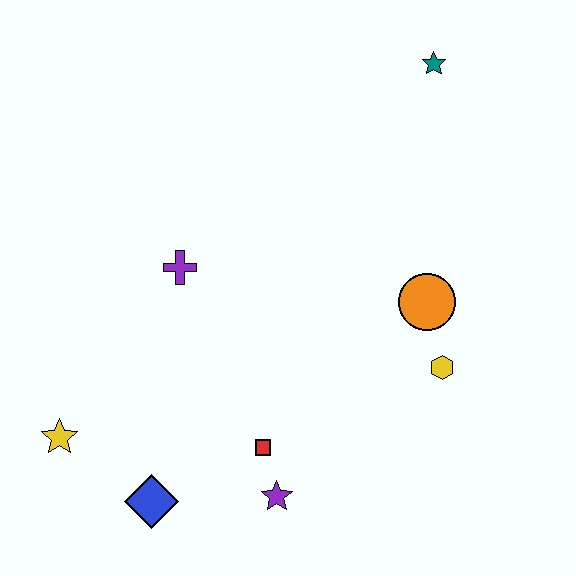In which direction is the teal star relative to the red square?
The teal star is above the red square.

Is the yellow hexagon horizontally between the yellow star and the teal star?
No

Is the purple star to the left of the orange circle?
Yes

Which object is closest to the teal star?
The orange circle is closest to the teal star.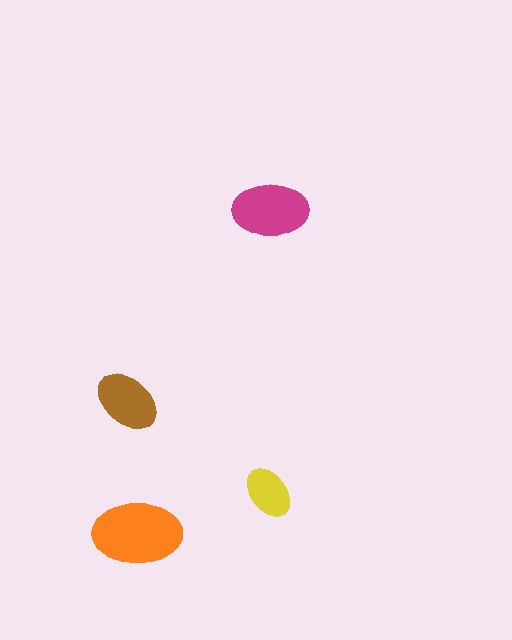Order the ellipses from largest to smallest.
the orange one, the magenta one, the brown one, the yellow one.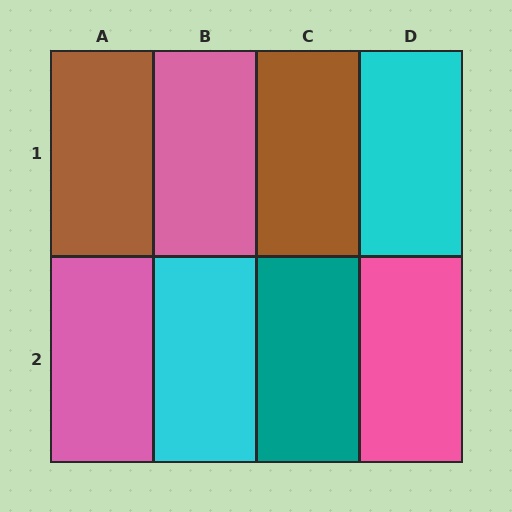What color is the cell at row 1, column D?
Cyan.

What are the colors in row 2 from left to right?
Pink, cyan, teal, pink.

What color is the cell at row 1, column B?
Pink.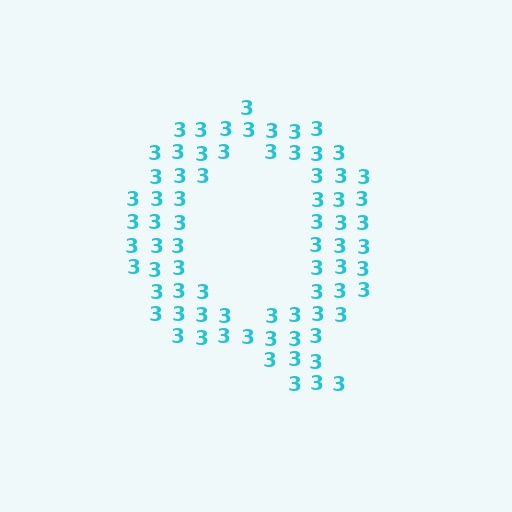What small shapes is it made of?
It is made of small digit 3's.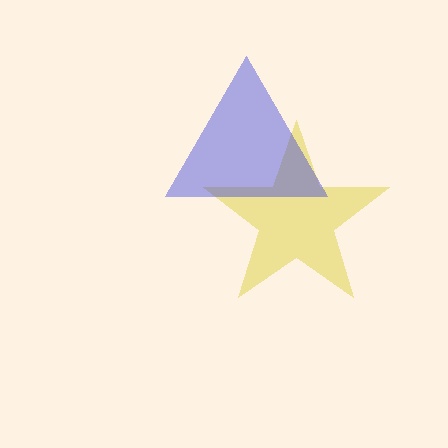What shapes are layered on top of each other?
The layered shapes are: a yellow star, a blue triangle.